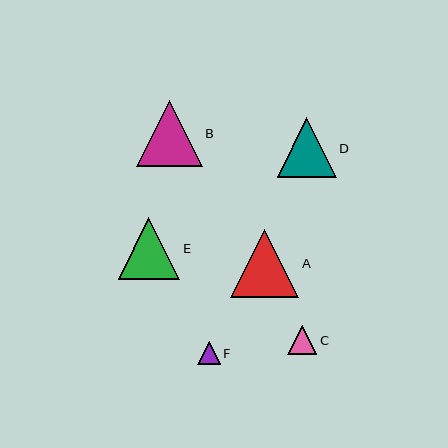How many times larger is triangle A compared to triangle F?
Triangle A is approximately 3.0 times the size of triangle F.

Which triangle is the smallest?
Triangle F is the smallest with a size of approximately 23 pixels.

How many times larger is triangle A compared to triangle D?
Triangle A is approximately 1.1 times the size of triangle D.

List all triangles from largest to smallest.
From largest to smallest: A, B, E, D, C, F.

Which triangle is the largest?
Triangle A is the largest with a size of approximately 68 pixels.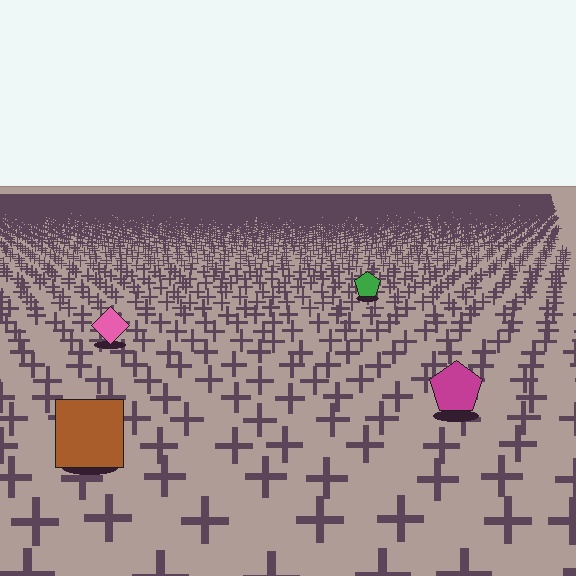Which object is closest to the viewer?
The brown square is closest. The texture marks near it are larger and more spread out.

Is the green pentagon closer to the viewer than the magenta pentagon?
No. The magenta pentagon is closer — you can tell from the texture gradient: the ground texture is coarser near it.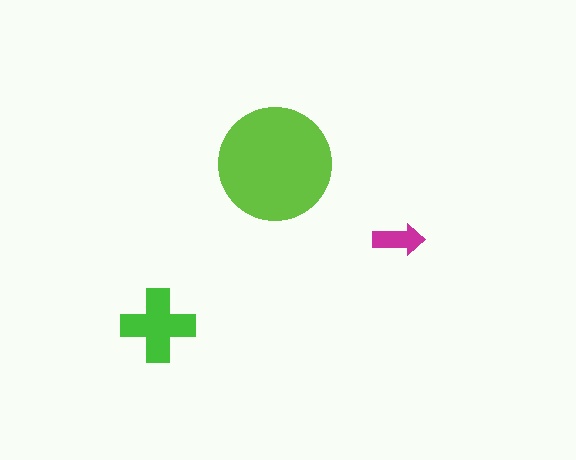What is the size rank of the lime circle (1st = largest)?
1st.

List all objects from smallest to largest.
The magenta arrow, the green cross, the lime circle.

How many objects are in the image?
There are 3 objects in the image.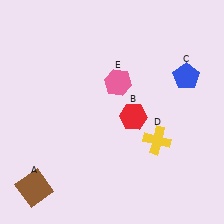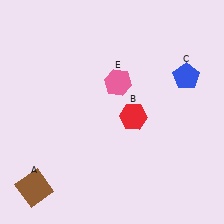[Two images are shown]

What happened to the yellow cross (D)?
The yellow cross (D) was removed in Image 2. It was in the bottom-right area of Image 1.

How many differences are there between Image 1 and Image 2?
There is 1 difference between the two images.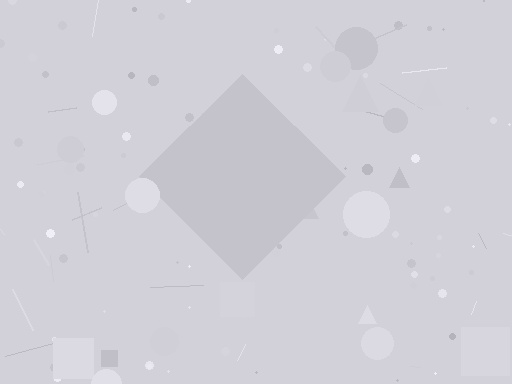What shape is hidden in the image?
A diamond is hidden in the image.